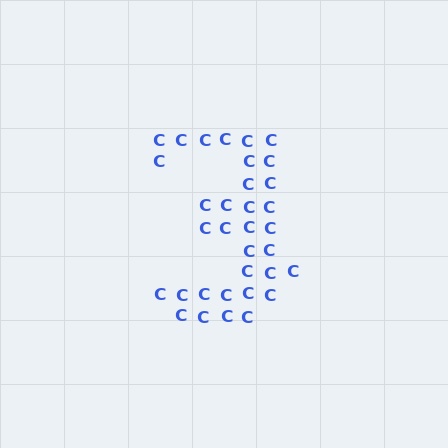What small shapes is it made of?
It is made of small letter C's.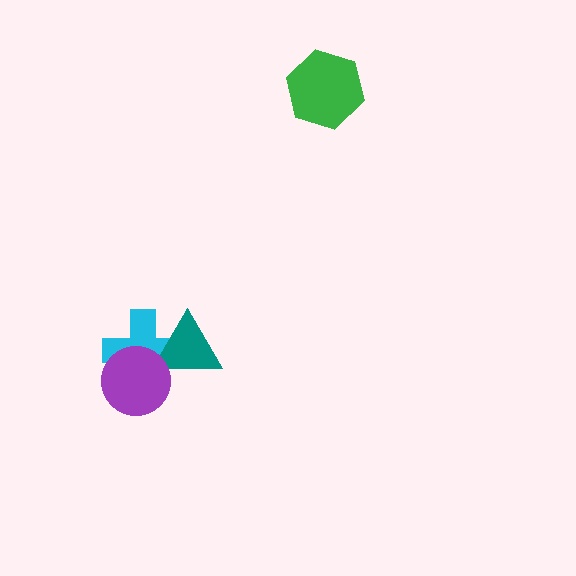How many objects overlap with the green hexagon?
0 objects overlap with the green hexagon.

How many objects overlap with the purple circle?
2 objects overlap with the purple circle.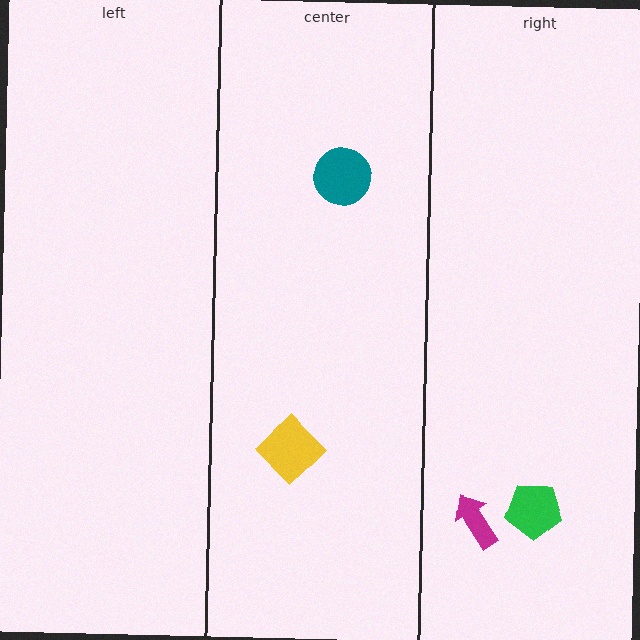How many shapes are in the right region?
2.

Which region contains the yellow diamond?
The center region.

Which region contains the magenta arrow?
The right region.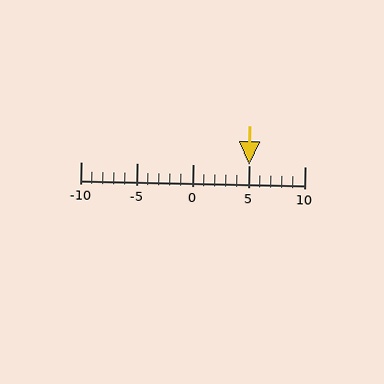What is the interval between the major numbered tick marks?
The major tick marks are spaced 5 units apart.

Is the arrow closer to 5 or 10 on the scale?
The arrow is closer to 5.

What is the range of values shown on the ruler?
The ruler shows values from -10 to 10.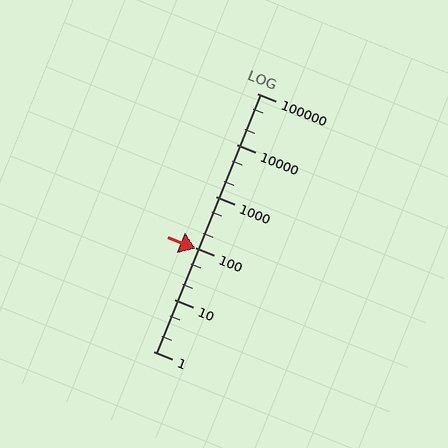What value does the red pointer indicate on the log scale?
The pointer indicates approximately 97.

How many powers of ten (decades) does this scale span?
The scale spans 5 decades, from 1 to 100000.